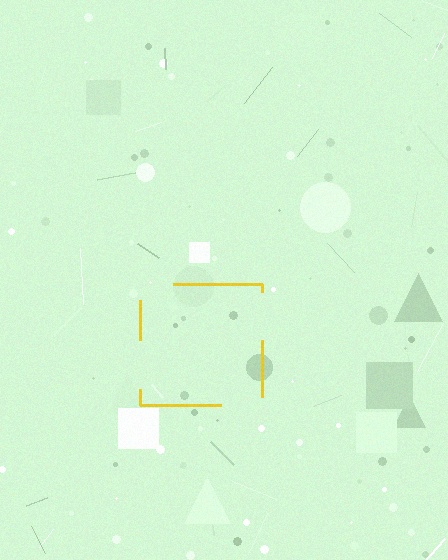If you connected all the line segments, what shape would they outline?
They would outline a square.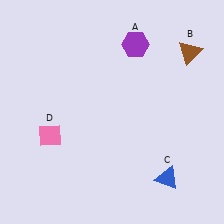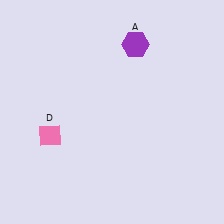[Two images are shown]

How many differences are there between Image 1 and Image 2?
There are 2 differences between the two images.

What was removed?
The brown triangle (B), the blue triangle (C) were removed in Image 2.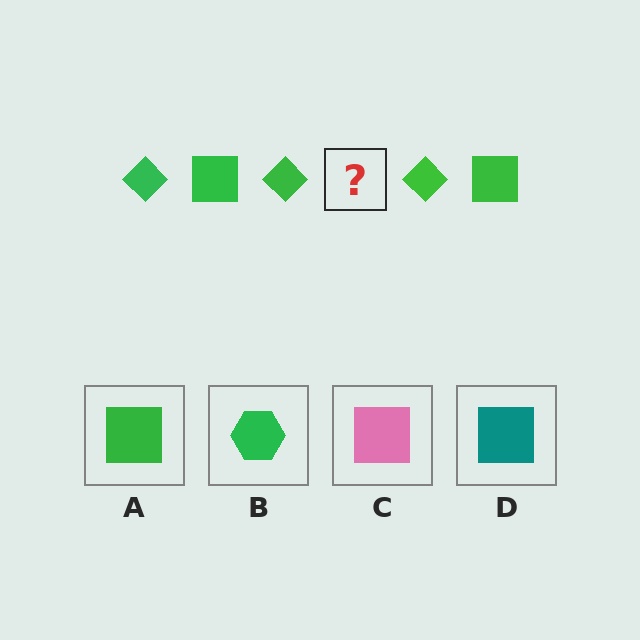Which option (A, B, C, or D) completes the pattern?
A.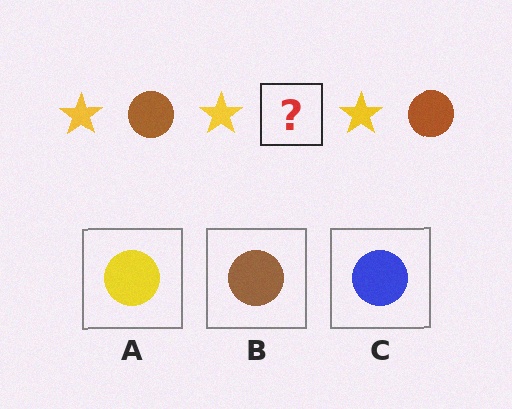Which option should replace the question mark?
Option B.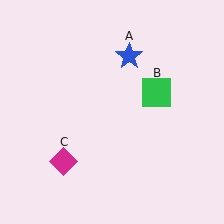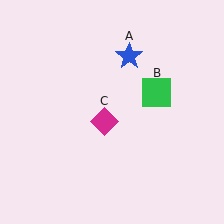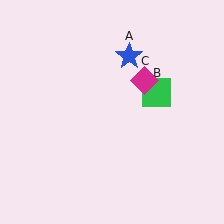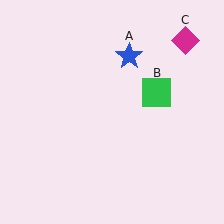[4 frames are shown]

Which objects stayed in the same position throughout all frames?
Blue star (object A) and green square (object B) remained stationary.